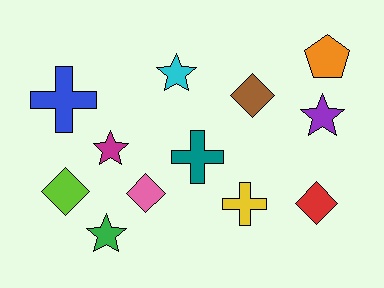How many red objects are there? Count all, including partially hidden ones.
There is 1 red object.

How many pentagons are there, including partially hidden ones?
There is 1 pentagon.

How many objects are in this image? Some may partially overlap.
There are 12 objects.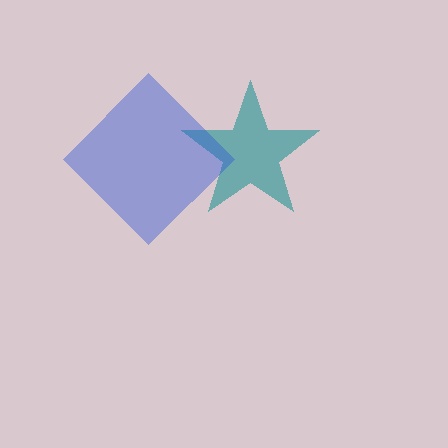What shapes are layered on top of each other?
The layered shapes are: a teal star, a blue diamond.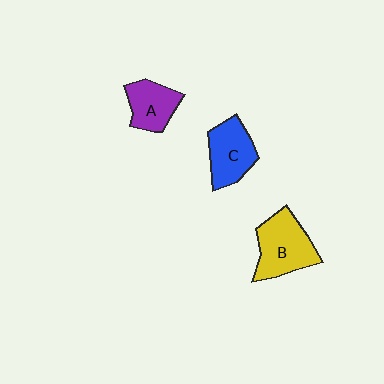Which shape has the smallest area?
Shape A (purple).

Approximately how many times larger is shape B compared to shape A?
Approximately 1.5 times.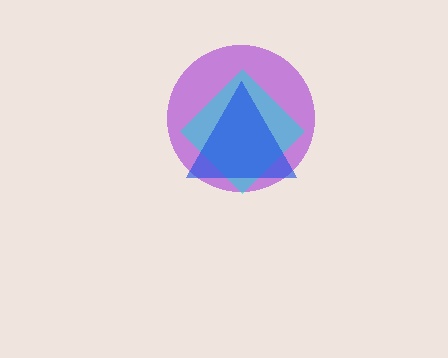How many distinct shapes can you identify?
There are 3 distinct shapes: a purple circle, a cyan diamond, a blue triangle.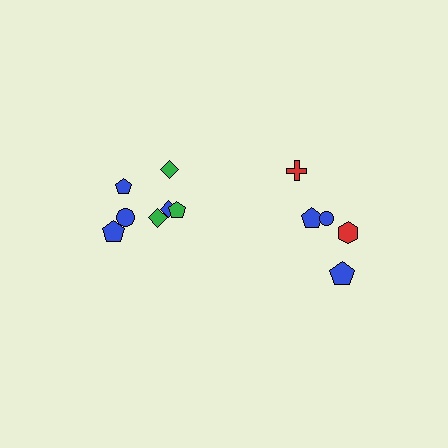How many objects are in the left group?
There are 7 objects.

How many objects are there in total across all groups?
There are 12 objects.